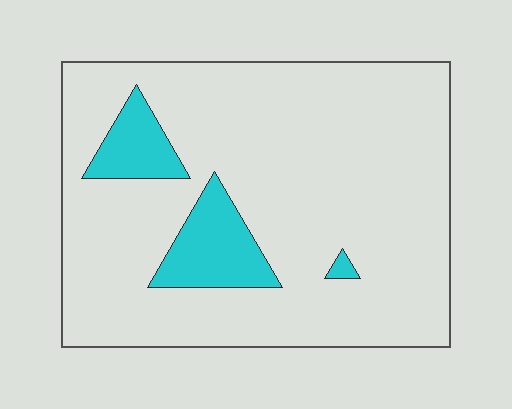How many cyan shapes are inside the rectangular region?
3.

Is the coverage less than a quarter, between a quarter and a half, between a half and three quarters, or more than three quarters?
Less than a quarter.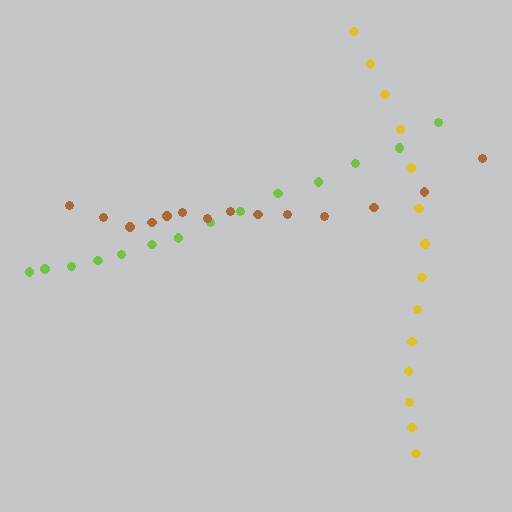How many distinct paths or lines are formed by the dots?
There are 3 distinct paths.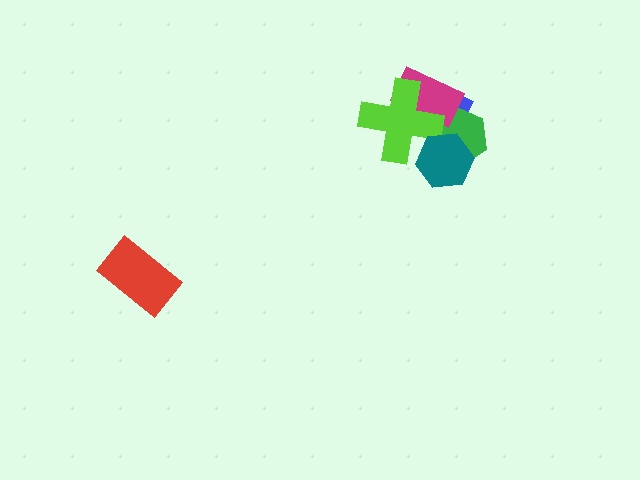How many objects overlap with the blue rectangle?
4 objects overlap with the blue rectangle.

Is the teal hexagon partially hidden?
No, no other shape covers it.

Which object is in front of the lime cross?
The teal hexagon is in front of the lime cross.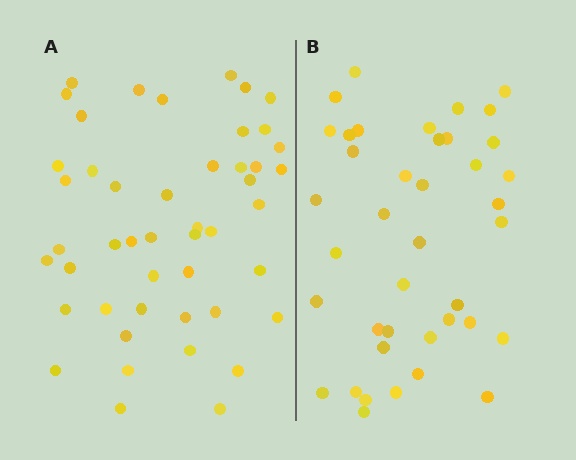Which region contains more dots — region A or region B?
Region A (the left region) has more dots.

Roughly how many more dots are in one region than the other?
Region A has roughly 8 or so more dots than region B.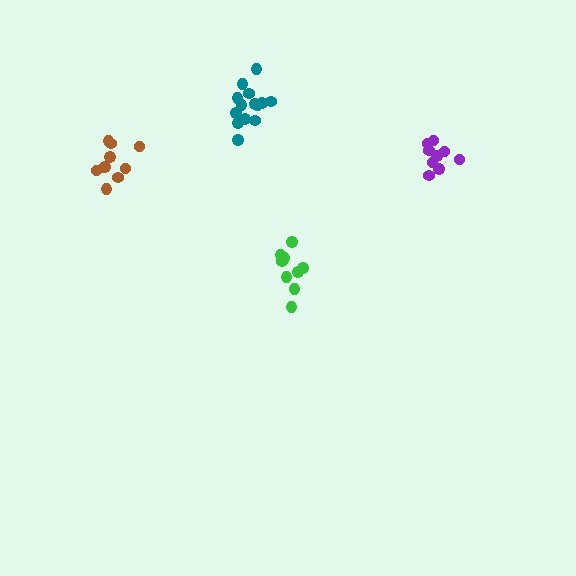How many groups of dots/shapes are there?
There are 4 groups.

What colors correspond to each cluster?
The clusters are colored: teal, brown, green, purple.